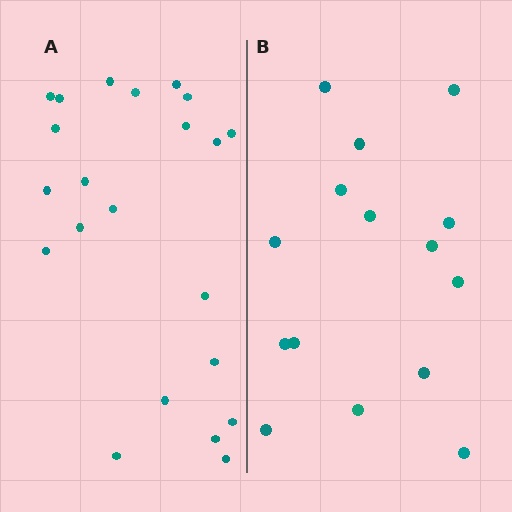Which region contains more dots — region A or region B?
Region A (the left region) has more dots.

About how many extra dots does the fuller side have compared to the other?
Region A has roughly 8 or so more dots than region B.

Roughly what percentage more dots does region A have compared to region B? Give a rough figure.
About 45% more.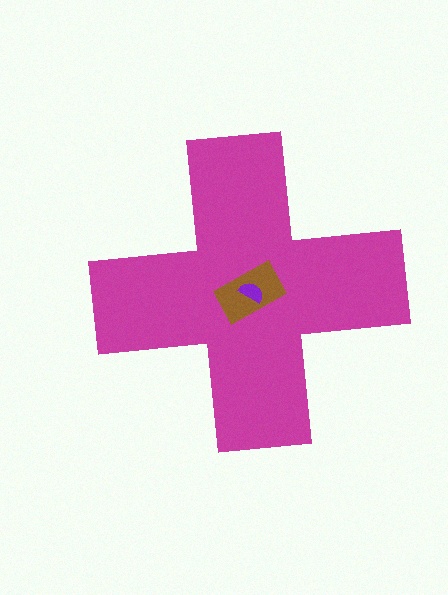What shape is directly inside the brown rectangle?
The purple semicircle.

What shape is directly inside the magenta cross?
The brown rectangle.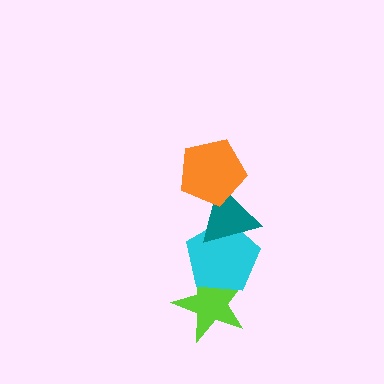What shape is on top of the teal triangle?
The orange pentagon is on top of the teal triangle.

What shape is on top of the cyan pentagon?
The teal triangle is on top of the cyan pentagon.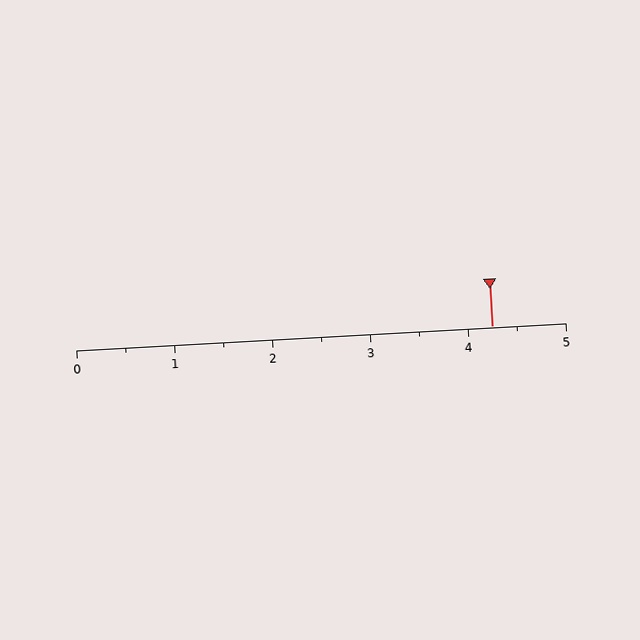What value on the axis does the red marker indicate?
The marker indicates approximately 4.2.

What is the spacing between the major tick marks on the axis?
The major ticks are spaced 1 apart.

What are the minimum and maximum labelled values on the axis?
The axis runs from 0 to 5.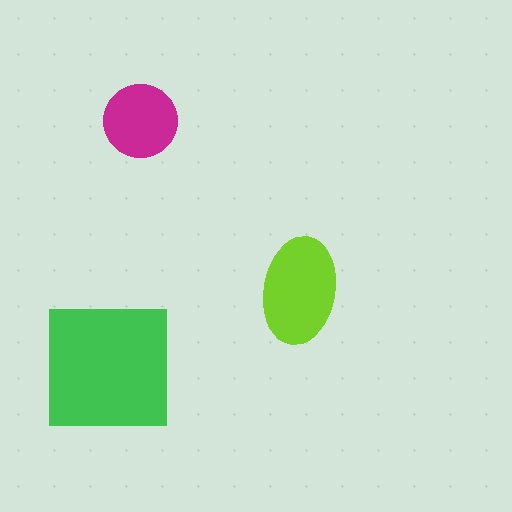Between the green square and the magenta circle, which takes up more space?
The green square.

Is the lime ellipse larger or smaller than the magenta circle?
Larger.